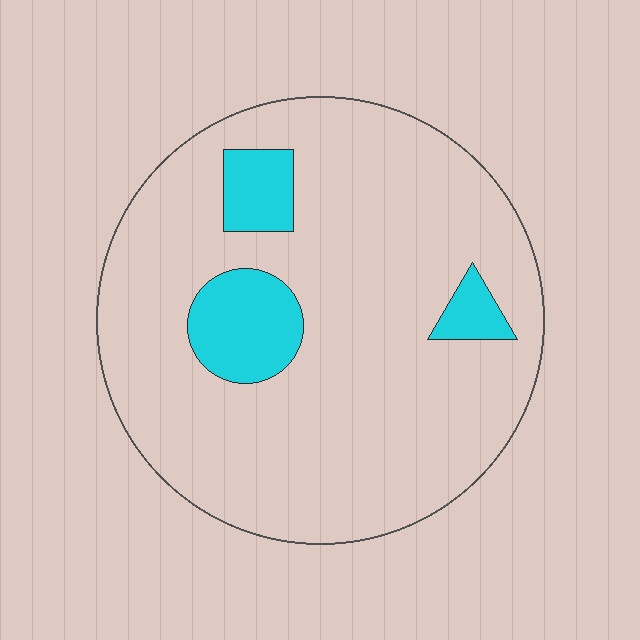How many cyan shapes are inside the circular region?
3.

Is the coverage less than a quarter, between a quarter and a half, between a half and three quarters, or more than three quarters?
Less than a quarter.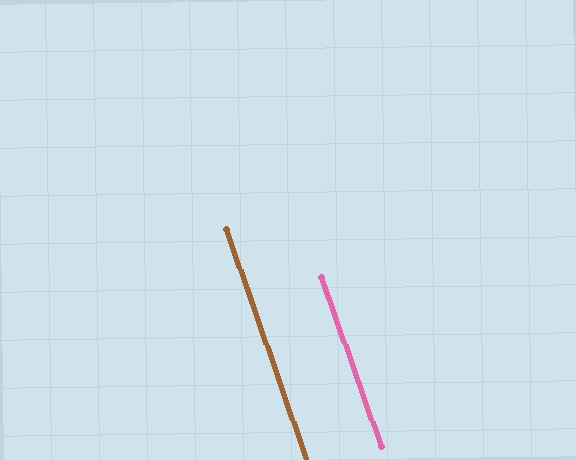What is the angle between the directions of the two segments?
Approximately 0 degrees.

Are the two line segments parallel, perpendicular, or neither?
Parallel — their directions differ by only 0.1°.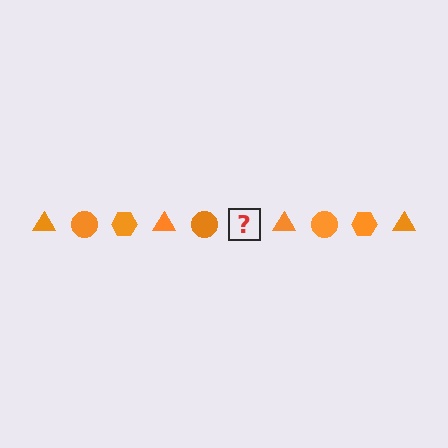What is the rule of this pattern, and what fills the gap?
The rule is that the pattern cycles through triangle, circle, hexagon shapes in orange. The gap should be filled with an orange hexagon.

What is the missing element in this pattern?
The missing element is an orange hexagon.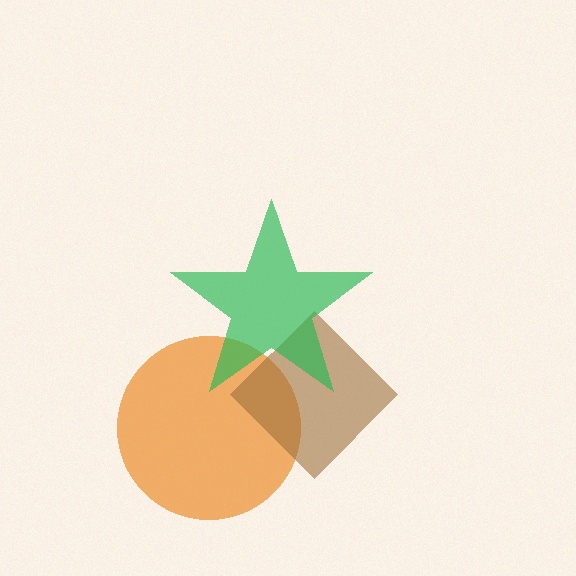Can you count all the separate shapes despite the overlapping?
Yes, there are 3 separate shapes.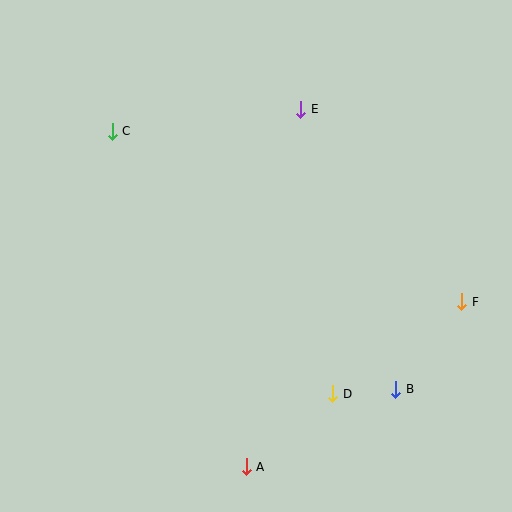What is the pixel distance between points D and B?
The distance between D and B is 63 pixels.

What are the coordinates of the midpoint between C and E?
The midpoint between C and E is at (207, 120).